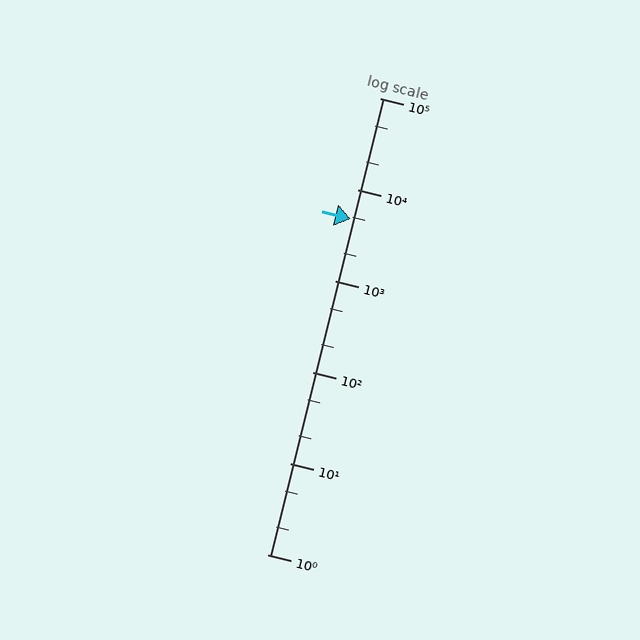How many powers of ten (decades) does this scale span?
The scale spans 5 decades, from 1 to 100000.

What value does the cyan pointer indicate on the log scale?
The pointer indicates approximately 4700.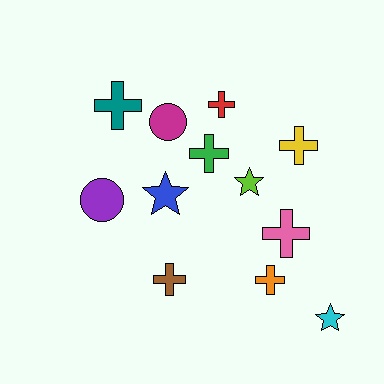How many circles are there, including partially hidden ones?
There are 2 circles.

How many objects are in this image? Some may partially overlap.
There are 12 objects.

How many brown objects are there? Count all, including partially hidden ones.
There is 1 brown object.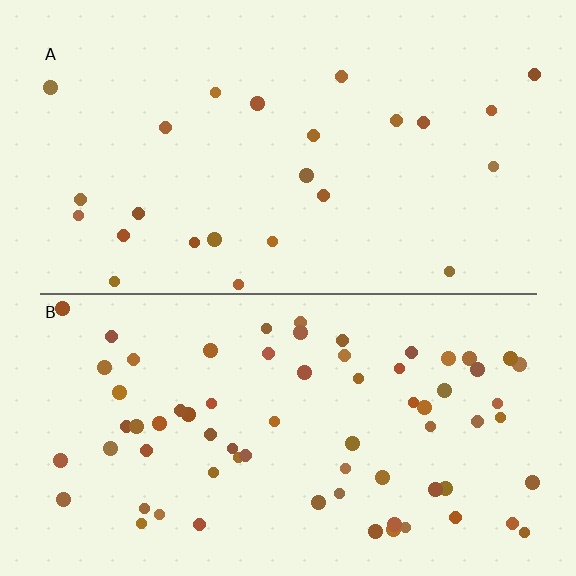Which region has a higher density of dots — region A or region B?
B (the bottom).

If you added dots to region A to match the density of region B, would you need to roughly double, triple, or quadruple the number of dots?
Approximately triple.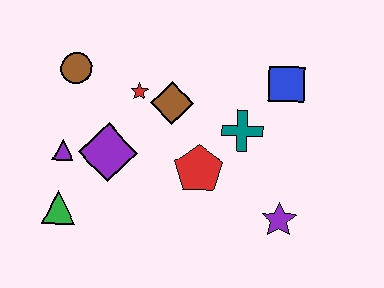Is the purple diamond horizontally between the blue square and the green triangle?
Yes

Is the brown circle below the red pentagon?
No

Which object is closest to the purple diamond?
The purple triangle is closest to the purple diamond.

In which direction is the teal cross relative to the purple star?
The teal cross is above the purple star.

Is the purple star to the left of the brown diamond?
No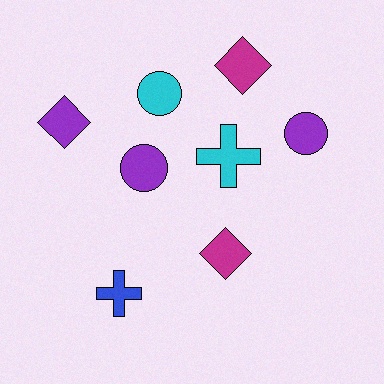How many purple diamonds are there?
There is 1 purple diamond.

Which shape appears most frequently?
Circle, with 3 objects.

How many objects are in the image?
There are 8 objects.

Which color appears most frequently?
Purple, with 3 objects.